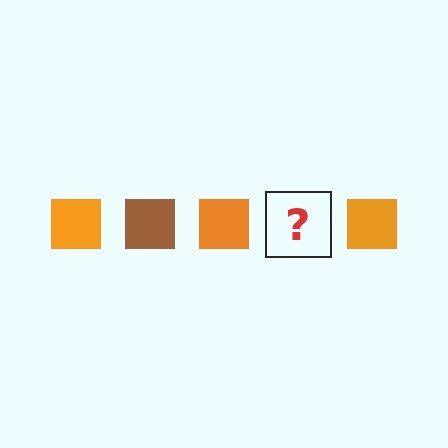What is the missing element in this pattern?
The missing element is a brown square.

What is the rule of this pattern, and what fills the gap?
The rule is that the pattern cycles through orange, brown squares. The gap should be filled with a brown square.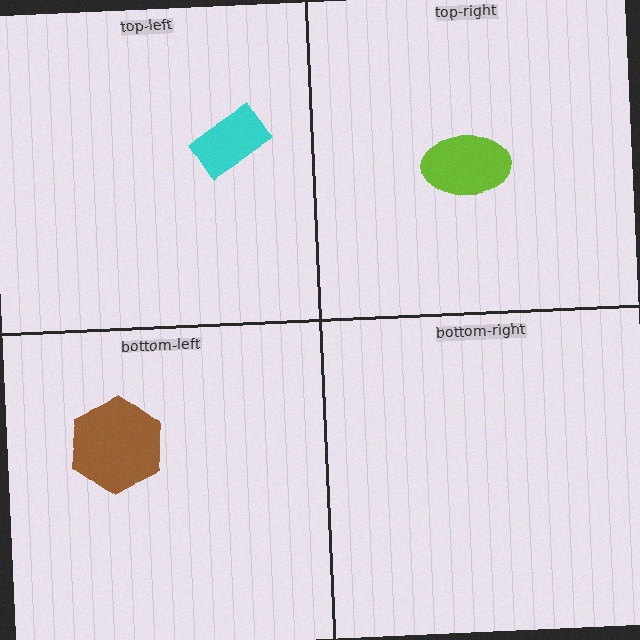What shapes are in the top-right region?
The lime ellipse.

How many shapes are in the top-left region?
1.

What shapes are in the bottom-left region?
The brown hexagon.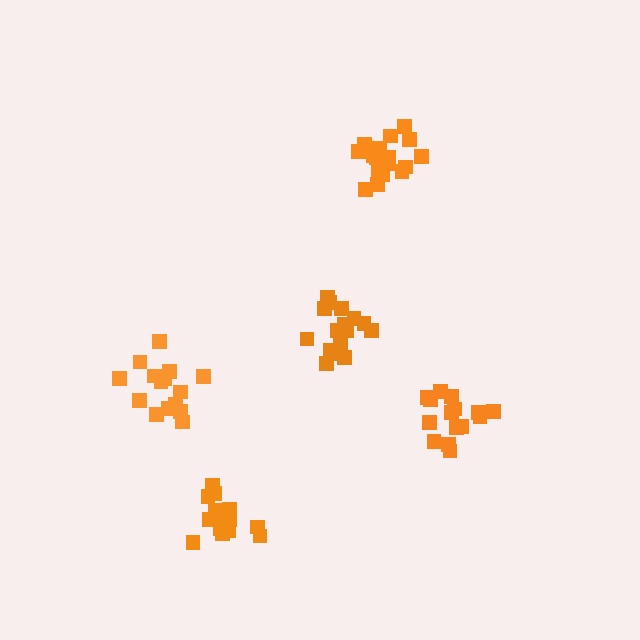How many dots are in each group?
Group 1: 19 dots, Group 2: 16 dots, Group 3: 15 dots, Group 4: 17 dots, Group 5: 17 dots (84 total).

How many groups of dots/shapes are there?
There are 5 groups.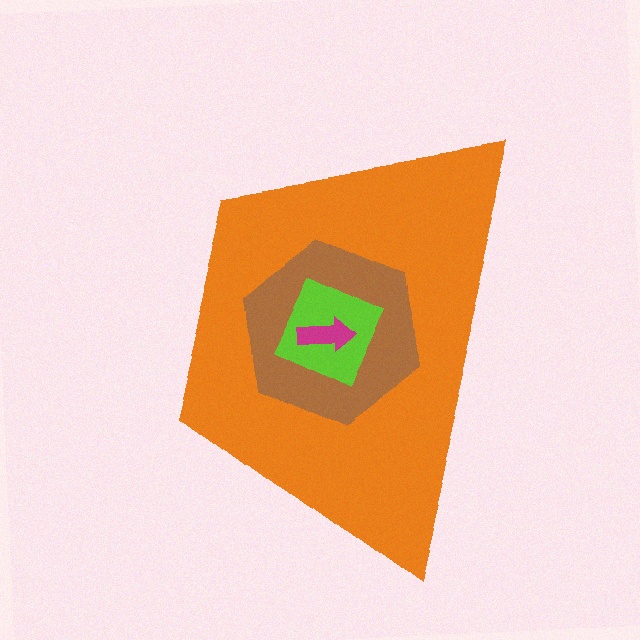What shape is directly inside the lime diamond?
The magenta arrow.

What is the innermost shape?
The magenta arrow.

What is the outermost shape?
The orange trapezoid.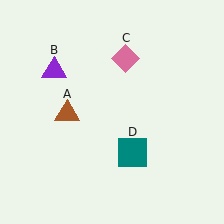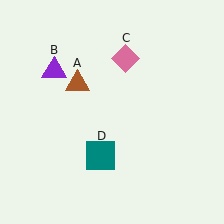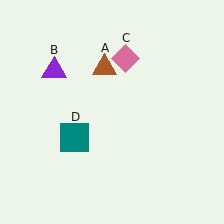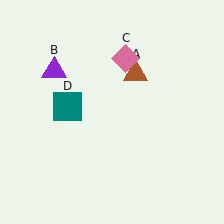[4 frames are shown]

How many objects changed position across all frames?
2 objects changed position: brown triangle (object A), teal square (object D).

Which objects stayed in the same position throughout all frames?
Purple triangle (object B) and pink diamond (object C) remained stationary.